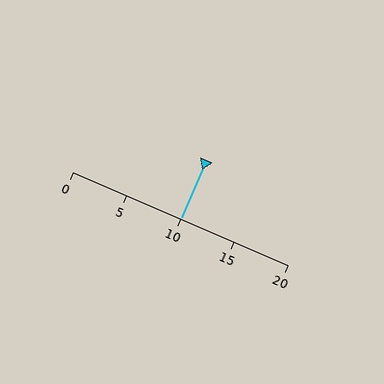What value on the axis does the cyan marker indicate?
The marker indicates approximately 10.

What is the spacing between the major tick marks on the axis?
The major ticks are spaced 5 apart.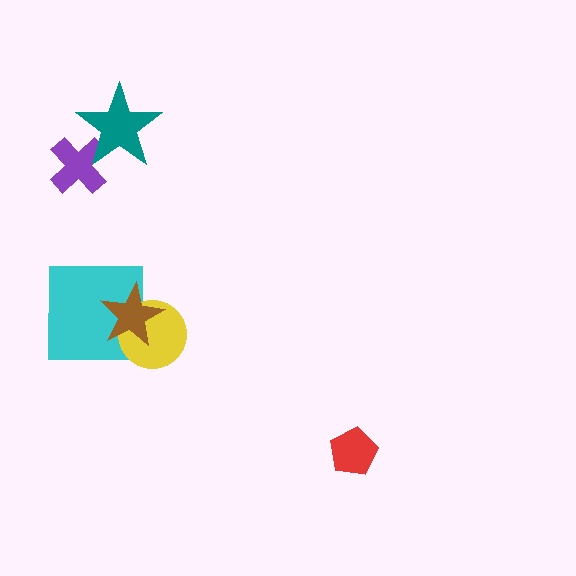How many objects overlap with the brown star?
2 objects overlap with the brown star.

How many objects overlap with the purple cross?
1 object overlaps with the purple cross.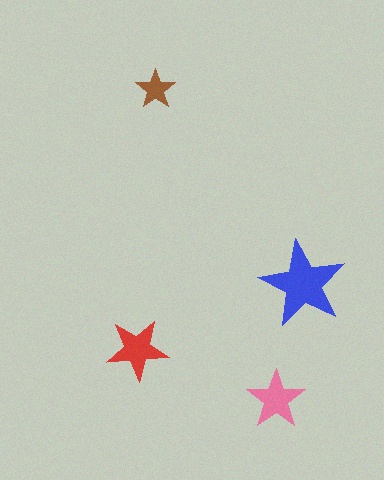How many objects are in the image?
There are 4 objects in the image.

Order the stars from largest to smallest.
the blue one, the red one, the pink one, the brown one.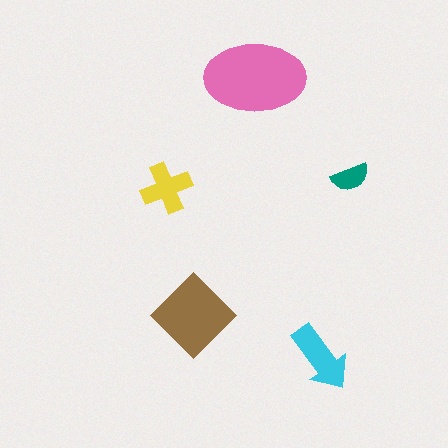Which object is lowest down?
The cyan arrow is bottommost.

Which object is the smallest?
The teal semicircle.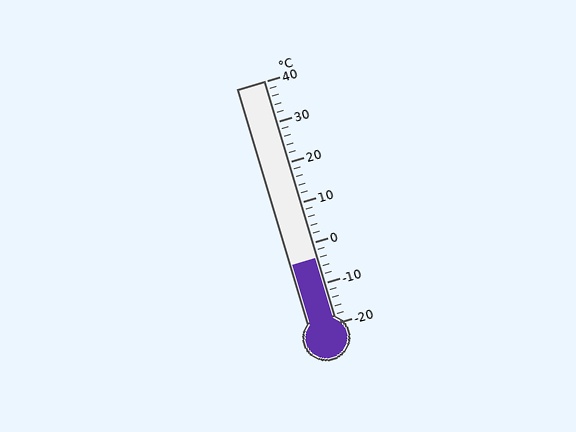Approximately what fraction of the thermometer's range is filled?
The thermometer is filled to approximately 25% of its range.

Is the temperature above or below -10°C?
The temperature is above -10°C.